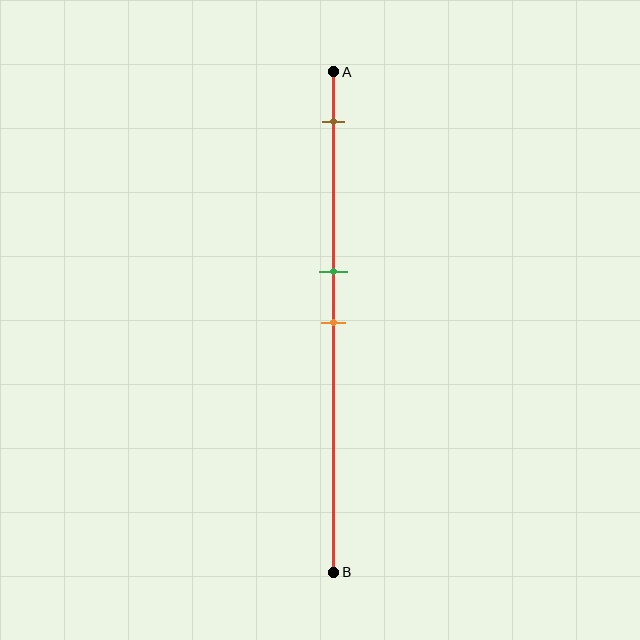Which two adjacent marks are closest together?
The green and orange marks are the closest adjacent pair.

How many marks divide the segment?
There are 3 marks dividing the segment.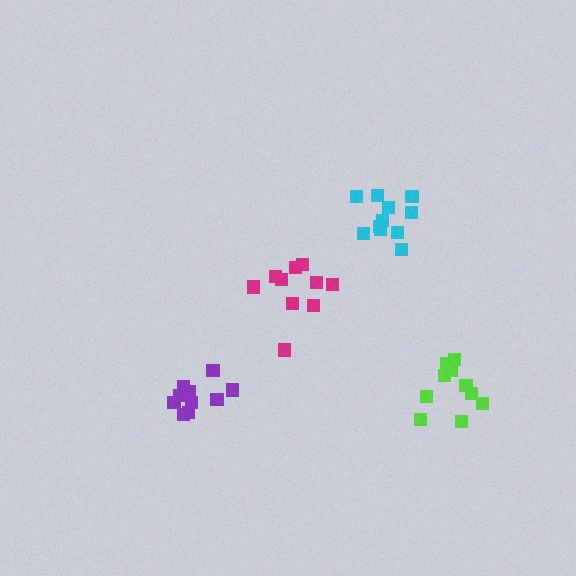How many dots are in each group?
Group 1: 10 dots, Group 2: 10 dots, Group 3: 11 dots, Group 4: 10 dots (41 total).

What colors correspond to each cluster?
The clusters are colored: purple, lime, cyan, magenta.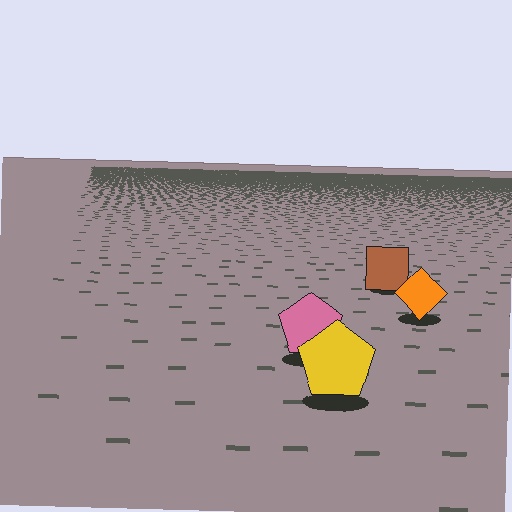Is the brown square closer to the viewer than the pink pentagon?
No. The pink pentagon is closer — you can tell from the texture gradient: the ground texture is coarser near it.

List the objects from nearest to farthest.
From nearest to farthest: the yellow pentagon, the pink pentagon, the orange diamond, the brown square.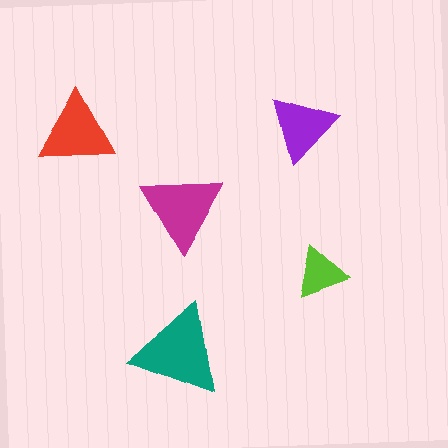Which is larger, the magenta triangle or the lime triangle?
The magenta one.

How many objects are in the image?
There are 5 objects in the image.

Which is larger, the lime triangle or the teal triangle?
The teal one.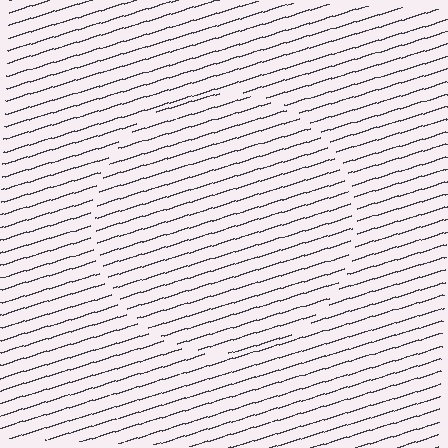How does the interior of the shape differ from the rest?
The interior of the shape contains the same grating, shifted by half a period — the contour is defined by the phase discontinuity where line-ends from the inner and outer gratings abut.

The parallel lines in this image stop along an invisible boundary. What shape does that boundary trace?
An illusory circle. The interior of the shape contains the same grating, shifted by half a period — the contour is defined by the phase discontinuity where line-ends from the inner and outer gratings abut.